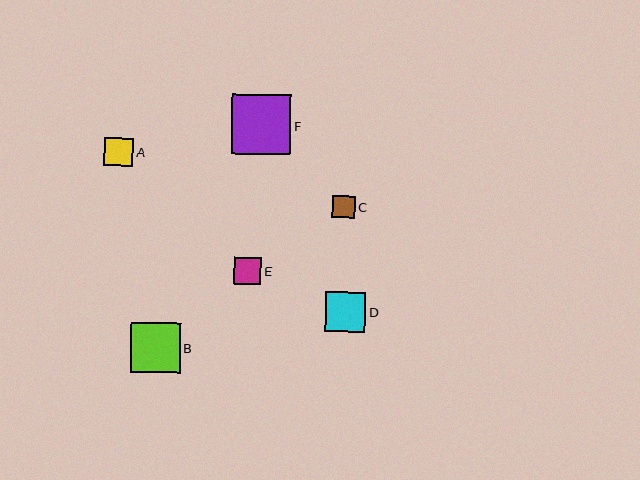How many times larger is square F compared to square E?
Square F is approximately 2.2 times the size of square E.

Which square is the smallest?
Square C is the smallest with a size of approximately 22 pixels.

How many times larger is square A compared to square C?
Square A is approximately 1.3 times the size of square C.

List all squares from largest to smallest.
From largest to smallest: F, B, D, A, E, C.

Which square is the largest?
Square F is the largest with a size of approximately 60 pixels.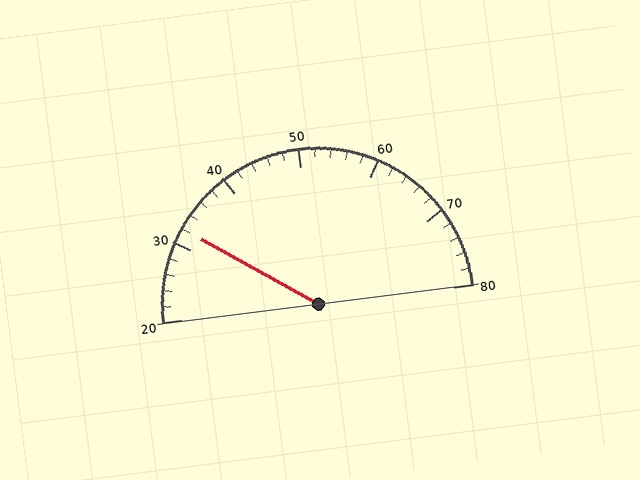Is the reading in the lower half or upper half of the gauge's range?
The reading is in the lower half of the range (20 to 80).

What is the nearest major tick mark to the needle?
The nearest major tick mark is 30.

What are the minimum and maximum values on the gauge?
The gauge ranges from 20 to 80.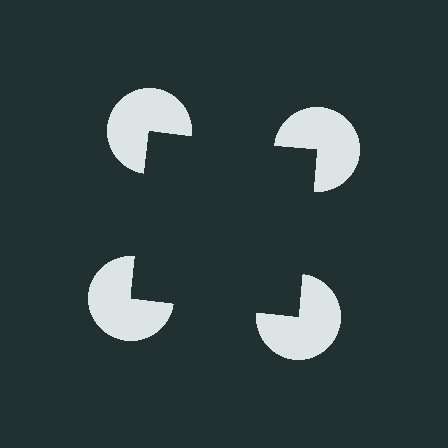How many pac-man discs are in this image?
There are 4 — one at each vertex of the illusory square.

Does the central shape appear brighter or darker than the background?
It typically appears slightly darker than the background, even though no actual brightness change is drawn.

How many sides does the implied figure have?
4 sides.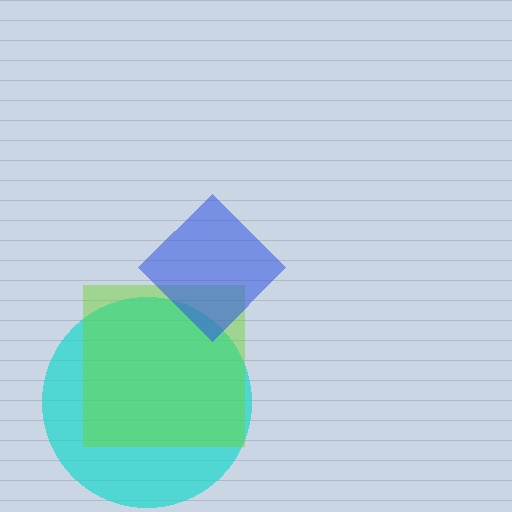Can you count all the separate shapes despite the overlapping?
Yes, there are 3 separate shapes.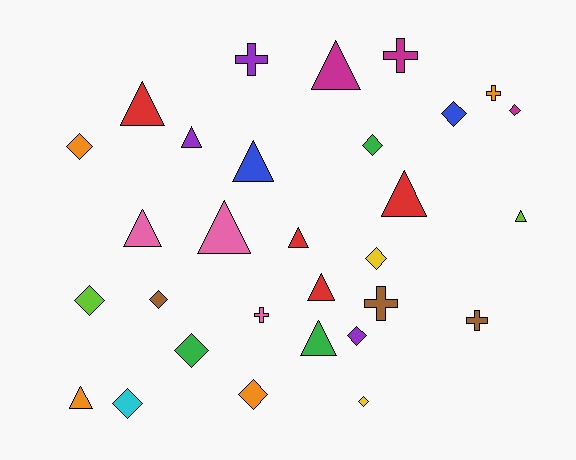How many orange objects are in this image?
There are 4 orange objects.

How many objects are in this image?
There are 30 objects.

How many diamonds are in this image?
There are 12 diamonds.